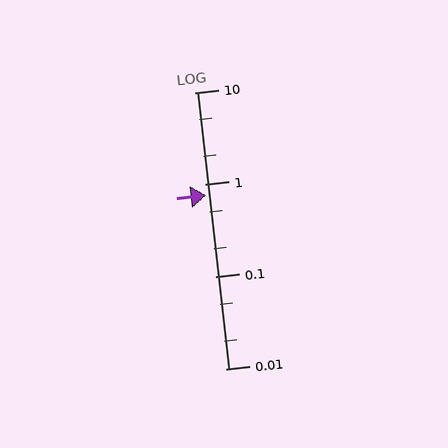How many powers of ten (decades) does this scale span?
The scale spans 3 decades, from 0.01 to 10.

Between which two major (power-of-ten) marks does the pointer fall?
The pointer is between 0.1 and 1.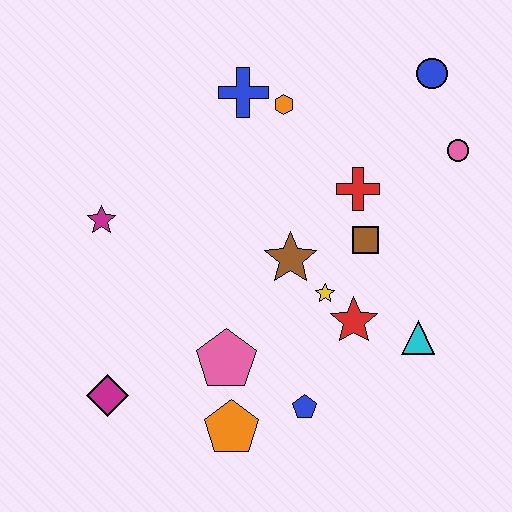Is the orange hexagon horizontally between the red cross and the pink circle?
No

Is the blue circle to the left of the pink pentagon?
No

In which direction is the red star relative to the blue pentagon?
The red star is above the blue pentagon.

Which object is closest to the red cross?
The brown square is closest to the red cross.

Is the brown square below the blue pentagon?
No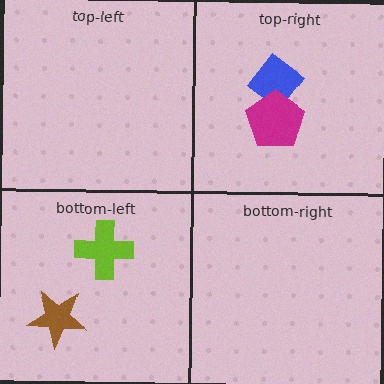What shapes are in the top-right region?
The blue diamond, the magenta pentagon.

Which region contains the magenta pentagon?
The top-right region.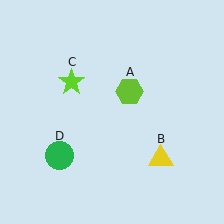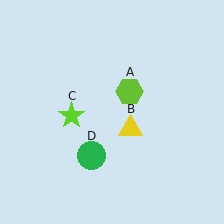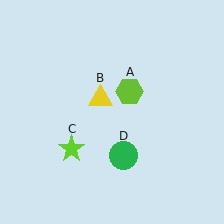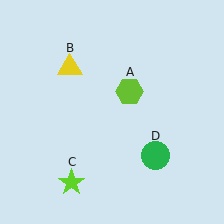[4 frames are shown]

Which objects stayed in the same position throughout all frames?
Lime hexagon (object A) remained stationary.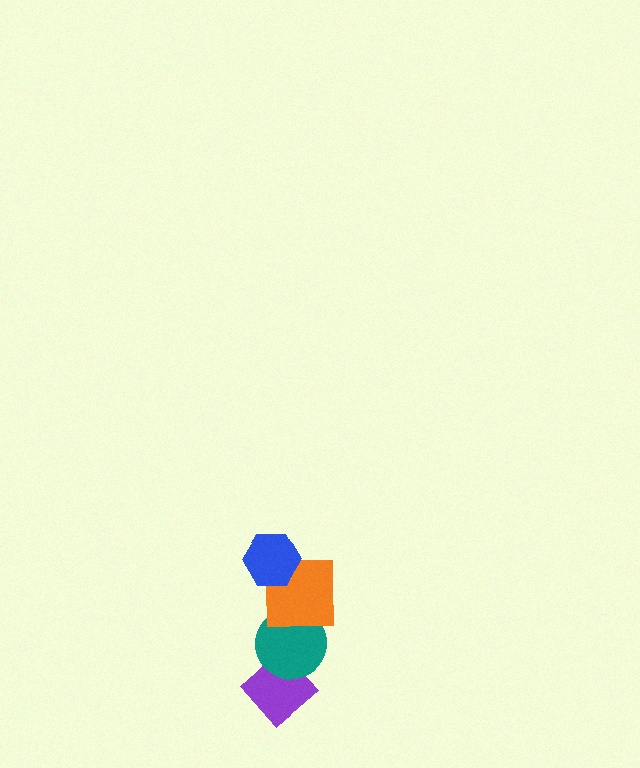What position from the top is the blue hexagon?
The blue hexagon is 1st from the top.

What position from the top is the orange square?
The orange square is 2nd from the top.